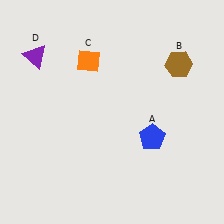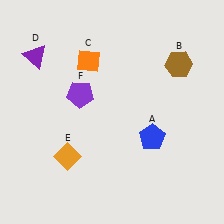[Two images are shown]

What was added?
An orange diamond (E), a purple pentagon (F) were added in Image 2.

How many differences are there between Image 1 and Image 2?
There are 2 differences between the two images.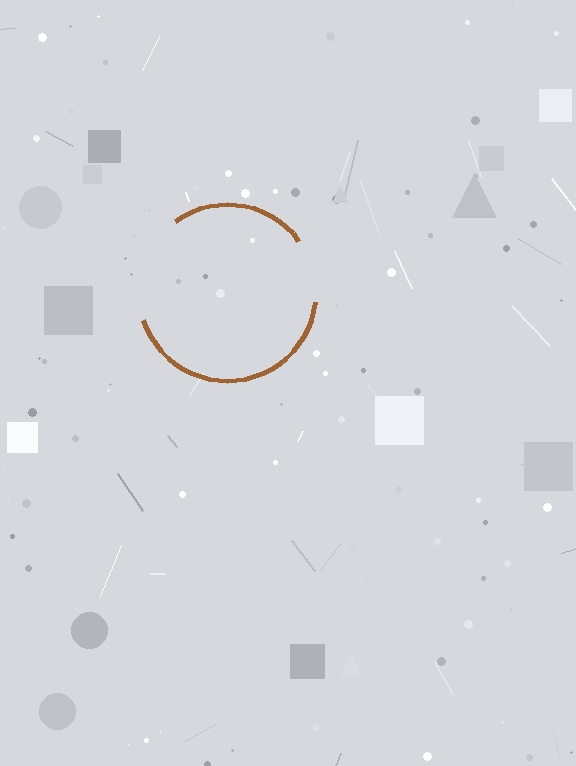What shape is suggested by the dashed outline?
The dashed outline suggests a circle.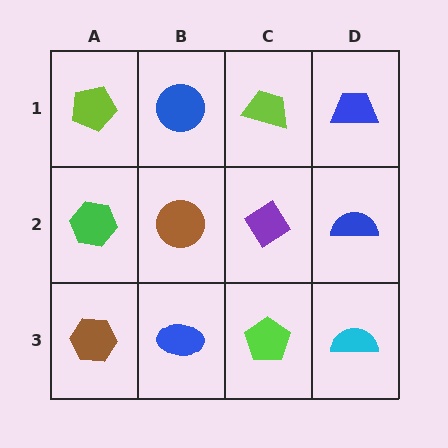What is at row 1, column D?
A blue trapezoid.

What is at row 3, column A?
A brown hexagon.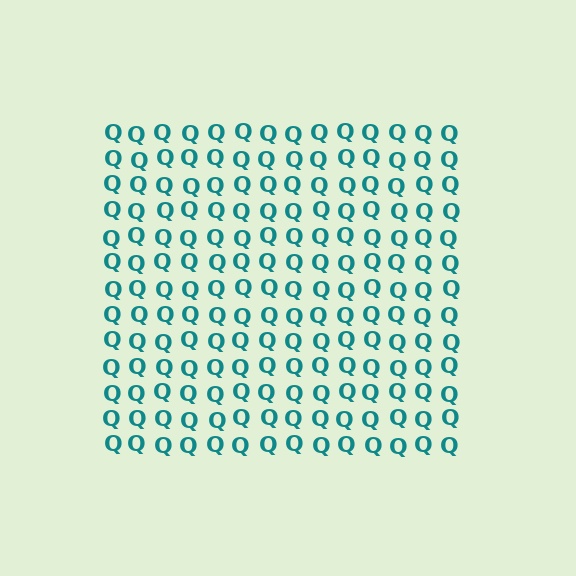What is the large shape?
The large shape is a square.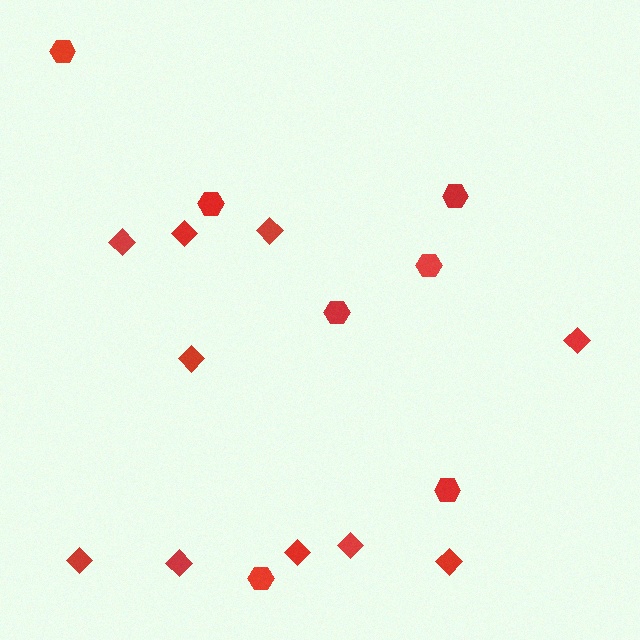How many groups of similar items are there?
There are 2 groups: one group of hexagons (7) and one group of diamonds (10).